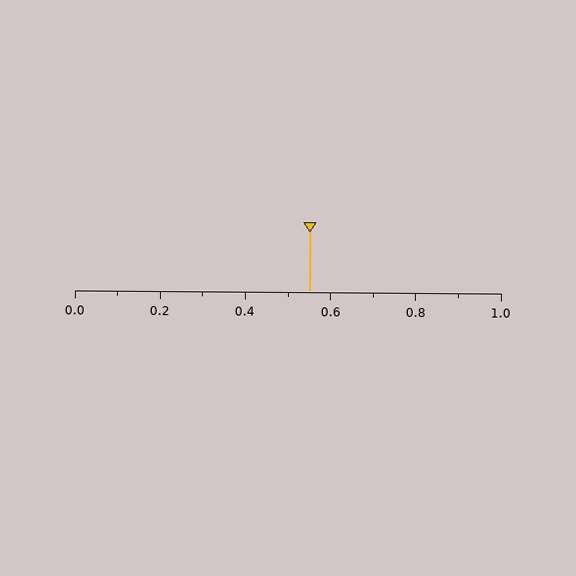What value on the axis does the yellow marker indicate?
The marker indicates approximately 0.55.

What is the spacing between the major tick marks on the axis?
The major ticks are spaced 0.2 apart.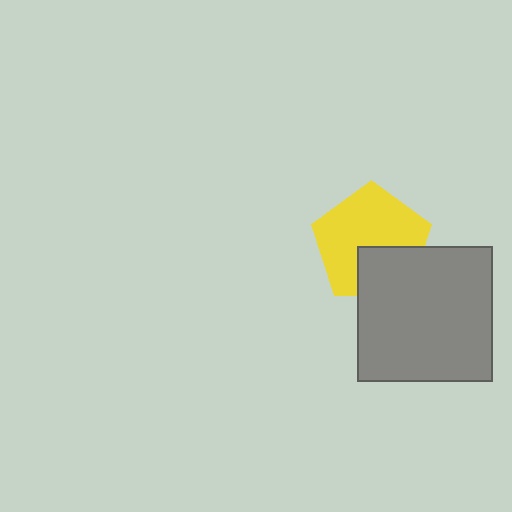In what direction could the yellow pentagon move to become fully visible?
The yellow pentagon could move up. That would shift it out from behind the gray square entirely.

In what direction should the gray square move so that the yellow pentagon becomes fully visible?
The gray square should move down. That is the shortest direction to clear the overlap and leave the yellow pentagon fully visible.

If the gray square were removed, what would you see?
You would see the complete yellow pentagon.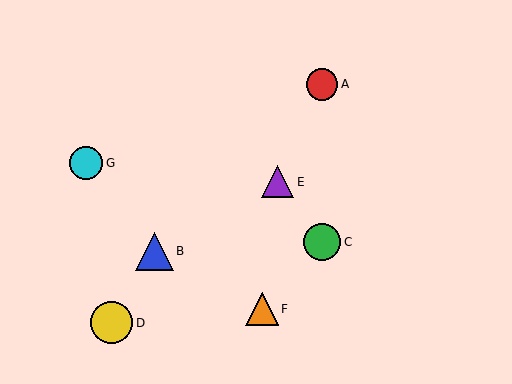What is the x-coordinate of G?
Object G is at x≈86.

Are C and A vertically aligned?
Yes, both are at x≈322.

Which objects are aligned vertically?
Objects A, C are aligned vertically.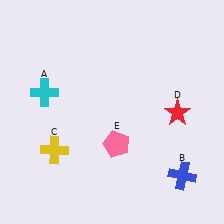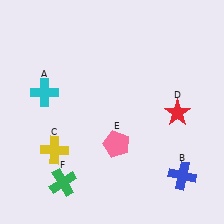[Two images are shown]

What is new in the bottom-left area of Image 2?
A green cross (F) was added in the bottom-left area of Image 2.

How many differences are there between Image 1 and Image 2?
There is 1 difference between the two images.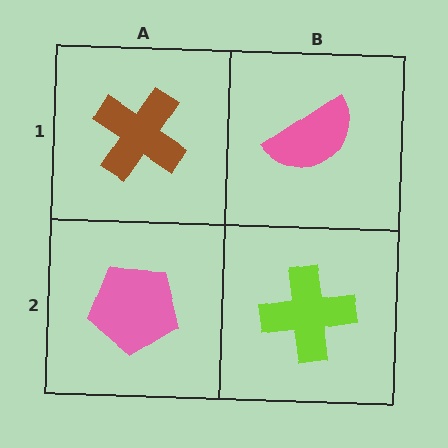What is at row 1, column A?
A brown cross.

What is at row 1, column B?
A pink semicircle.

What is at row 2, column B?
A lime cross.